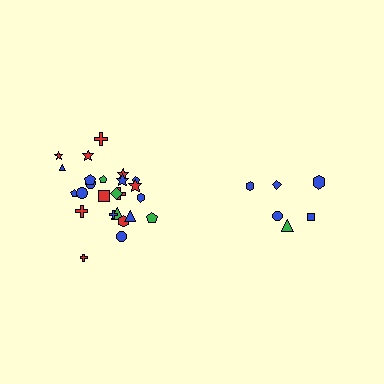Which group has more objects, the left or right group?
The left group.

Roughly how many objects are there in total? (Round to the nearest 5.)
Roughly 30 objects in total.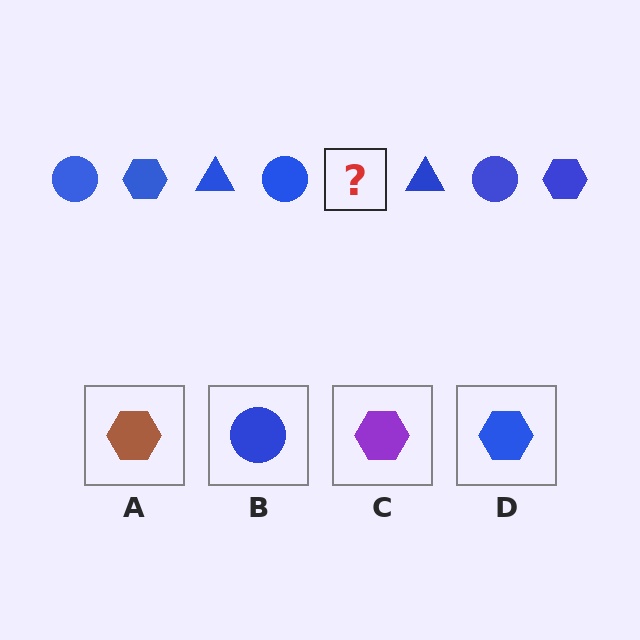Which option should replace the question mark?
Option D.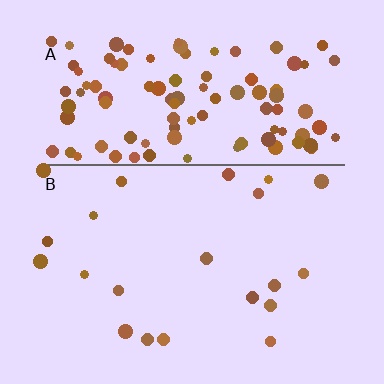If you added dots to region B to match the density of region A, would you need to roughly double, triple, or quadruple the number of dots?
Approximately quadruple.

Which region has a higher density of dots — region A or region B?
A (the top).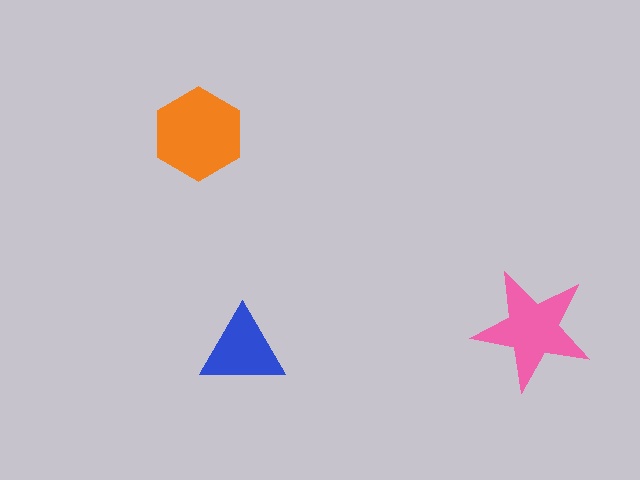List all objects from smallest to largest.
The blue triangle, the pink star, the orange hexagon.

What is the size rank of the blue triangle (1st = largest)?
3rd.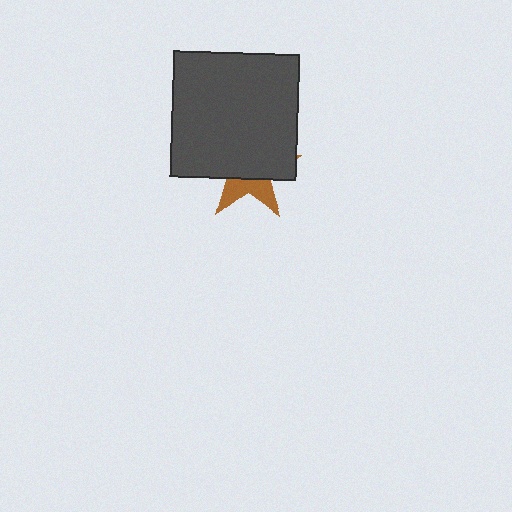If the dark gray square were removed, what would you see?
You would see the complete brown star.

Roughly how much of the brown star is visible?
A small part of it is visible (roughly 35%).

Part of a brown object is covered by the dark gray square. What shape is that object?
It is a star.